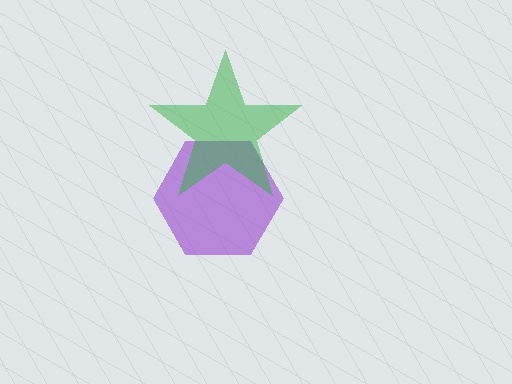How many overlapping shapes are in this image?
There are 2 overlapping shapes in the image.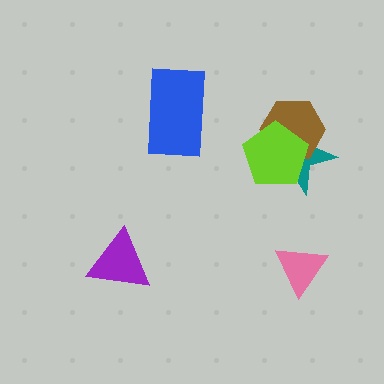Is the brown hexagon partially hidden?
Yes, it is partially covered by another shape.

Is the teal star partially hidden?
Yes, it is partially covered by another shape.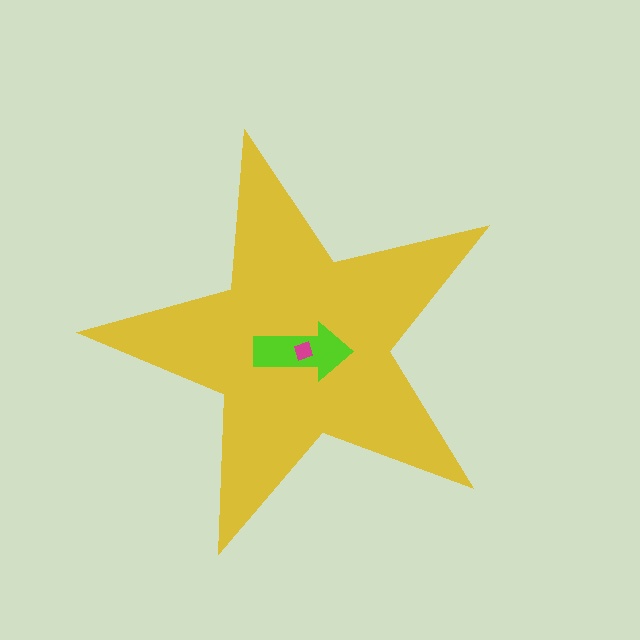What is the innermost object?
The magenta square.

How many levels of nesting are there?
3.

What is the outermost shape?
The yellow star.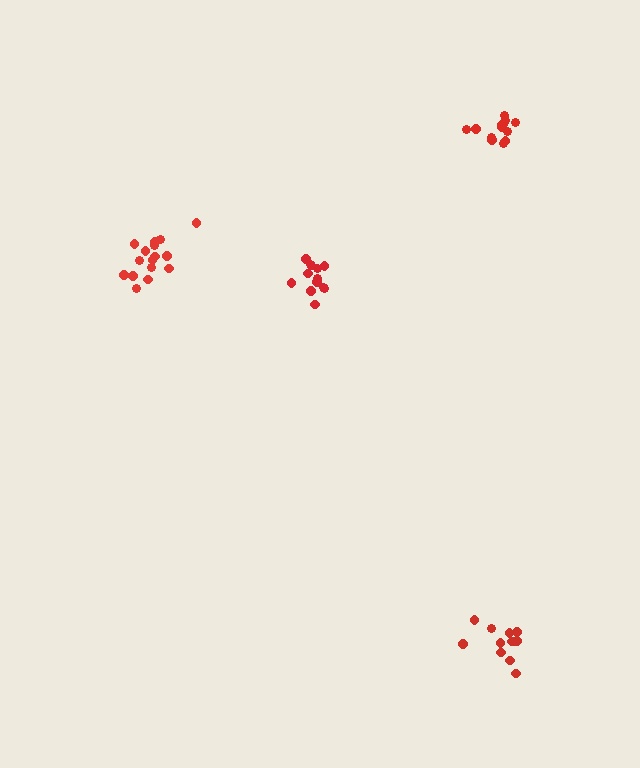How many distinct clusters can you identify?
There are 4 distinct clusters.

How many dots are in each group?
Group 1: 13 dots, Group 2: 13 dots, Group 3: 12 dots, Group 4: 16 dots (54 total).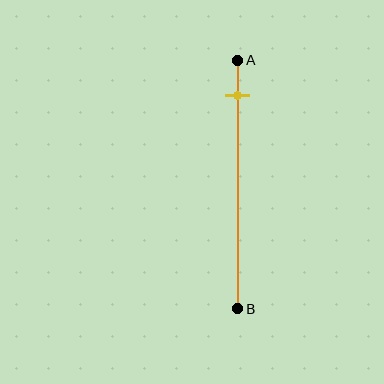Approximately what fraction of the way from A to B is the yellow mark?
The yellow mark is approximately 15% of the way from A to B.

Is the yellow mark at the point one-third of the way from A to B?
No, the mark is at about 15% from A, not at the 33% one-third point.